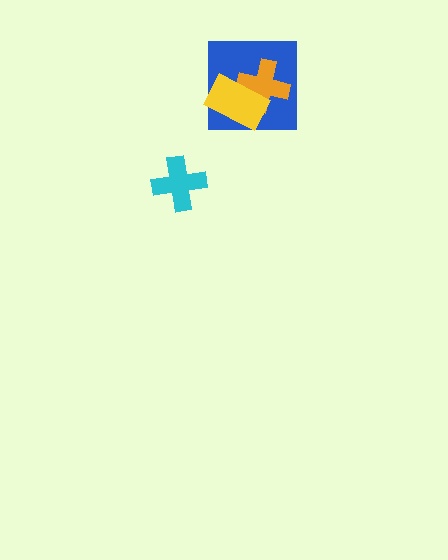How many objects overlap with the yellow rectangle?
2 objects overlap with the yellow rectangle.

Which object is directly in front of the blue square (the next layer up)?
The orange cross is directly in front of the blue square.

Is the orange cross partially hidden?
Yes, it is partially covered by another shape.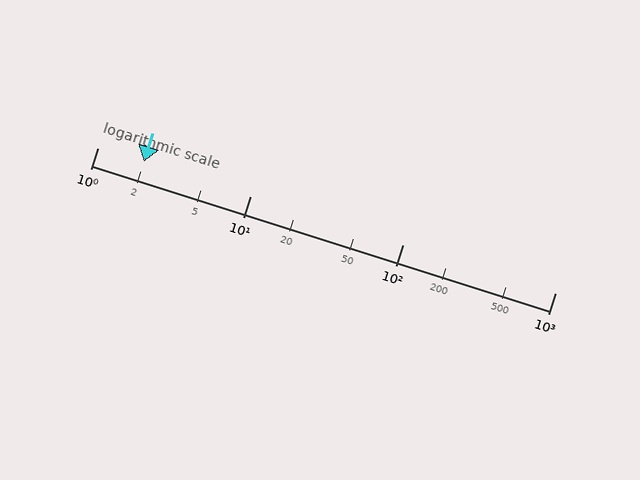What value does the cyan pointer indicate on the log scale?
The pointer indicates approximately 2.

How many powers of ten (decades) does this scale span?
The scale spans 3 decades, from 1 to 1000.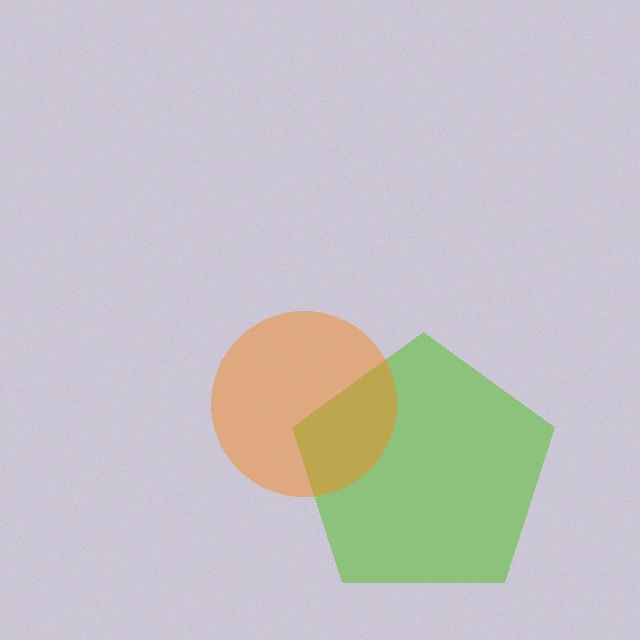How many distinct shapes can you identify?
There are 2 distinct shapes: a lime pentagon, an orange circle.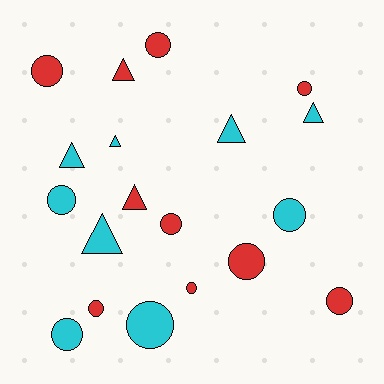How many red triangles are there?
There are 2 red triangles.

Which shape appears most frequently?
Circle, with 12 objects.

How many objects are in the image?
There are 19 objects.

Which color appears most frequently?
Red, with 10 objects.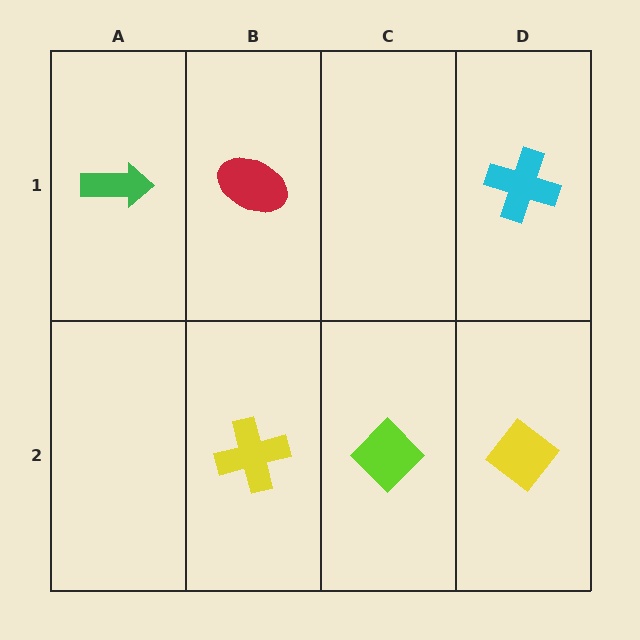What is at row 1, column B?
A red ellipse.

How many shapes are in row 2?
3 shapes.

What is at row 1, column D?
A cyan cross.